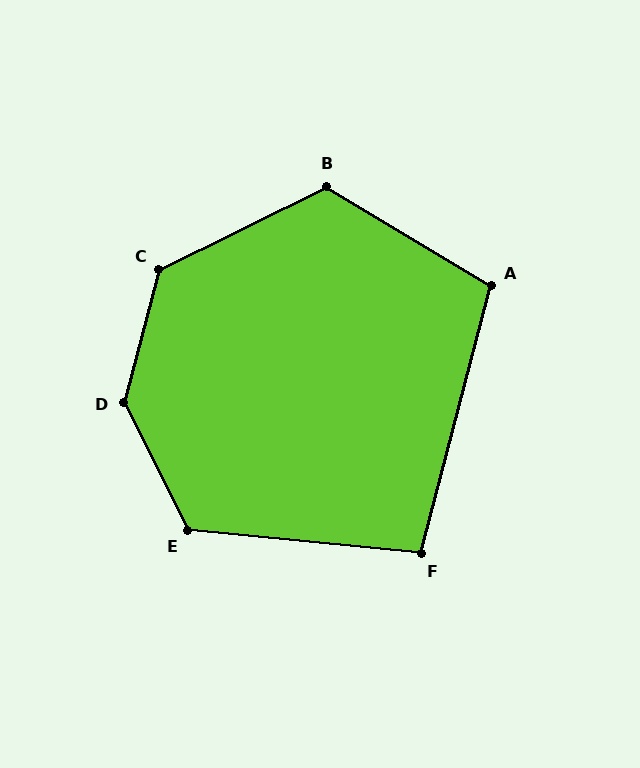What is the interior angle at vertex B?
Approximately 123 degrees (obtuse).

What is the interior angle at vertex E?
Approximately 122 degrees (obtuse).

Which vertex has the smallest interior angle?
F, at approximately 99 degrees.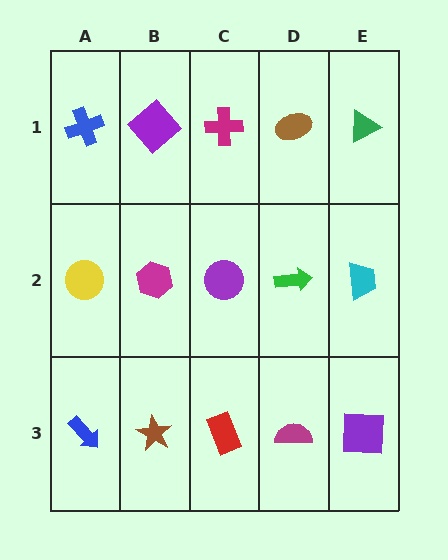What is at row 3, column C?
A red rectangle.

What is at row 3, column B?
A brown star.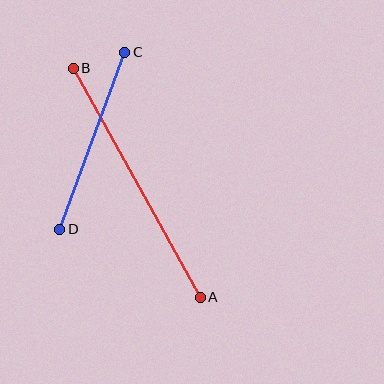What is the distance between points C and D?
The distance is approximately 188 pixels.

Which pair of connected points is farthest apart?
Points A and B are farthest apart.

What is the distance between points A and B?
The distance is approximately 262 pixels.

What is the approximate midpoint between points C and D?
The midpoint is at approximately (92, 141) pixels.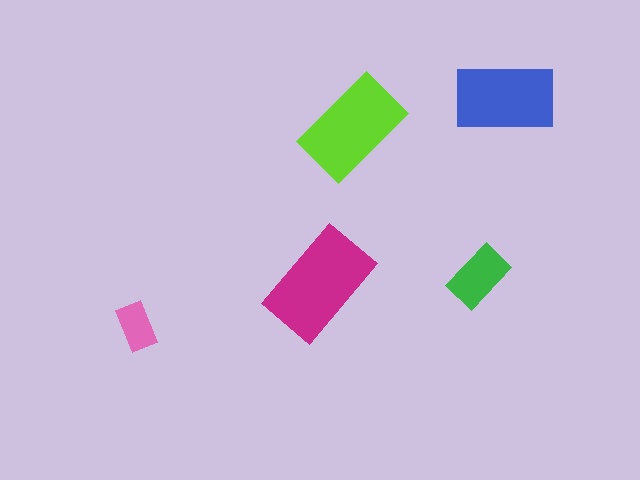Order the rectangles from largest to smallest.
the magenta one, the lime one, the blue one, the green one, the pink one.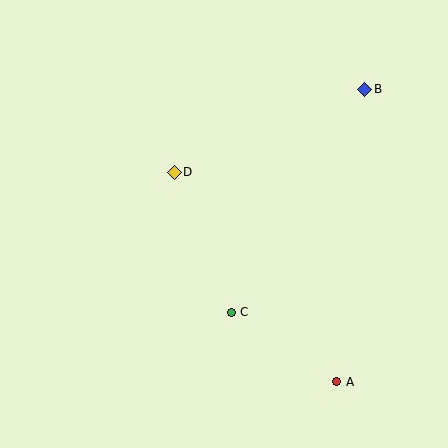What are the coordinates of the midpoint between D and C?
The midpoint between D and C is at (203, 242).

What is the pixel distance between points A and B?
The distance between A and B is 293 pixels.